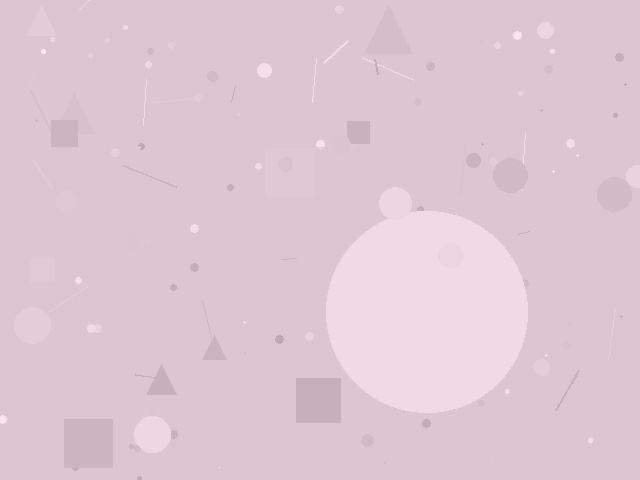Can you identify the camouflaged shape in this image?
The camouflaged shape is a circle.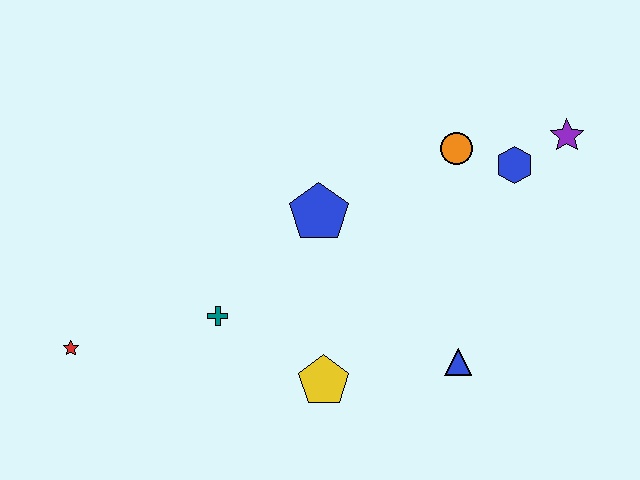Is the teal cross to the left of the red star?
No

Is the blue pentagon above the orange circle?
No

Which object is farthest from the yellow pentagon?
The purple star is farthest from the yellow pentagon.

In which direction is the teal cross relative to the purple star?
The teal cross is to the left of the purple star.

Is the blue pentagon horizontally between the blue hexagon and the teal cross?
Yes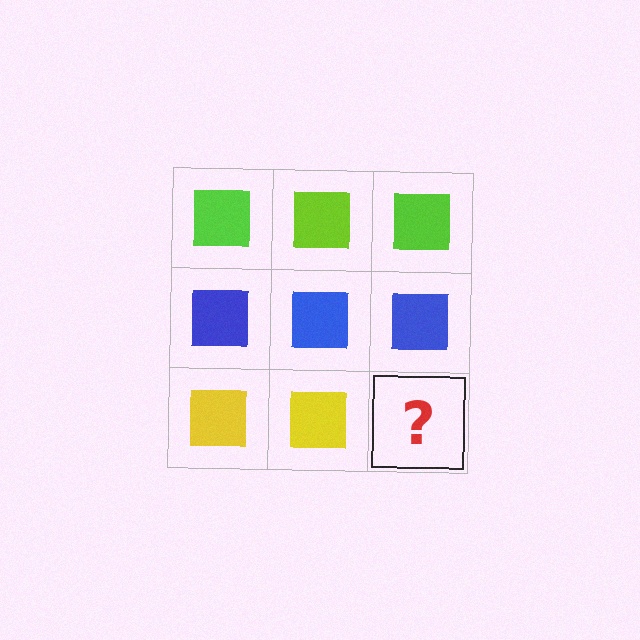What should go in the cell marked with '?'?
The missing cell should contain a yellow square.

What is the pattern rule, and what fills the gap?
The rule is that each row has a consistent color. The gap should be filled with a yellow square.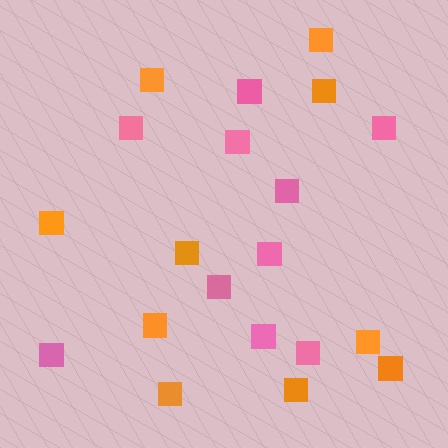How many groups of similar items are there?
There are 2 groups: one group of pink squares (10) and one group of orange squares (10).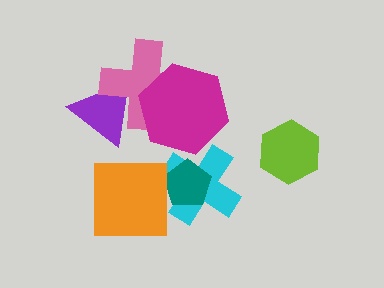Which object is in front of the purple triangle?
The pink cross is in front of the purple triangle.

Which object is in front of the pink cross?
The magenta hexagon is in front of the pink cross.